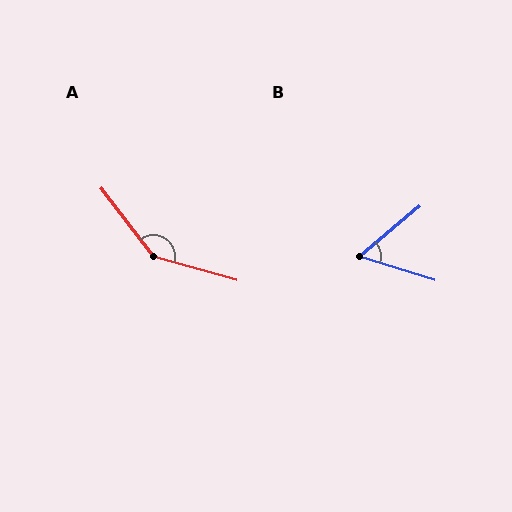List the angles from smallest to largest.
B (57°), A (143°).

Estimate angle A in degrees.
Approximately 143 degrees.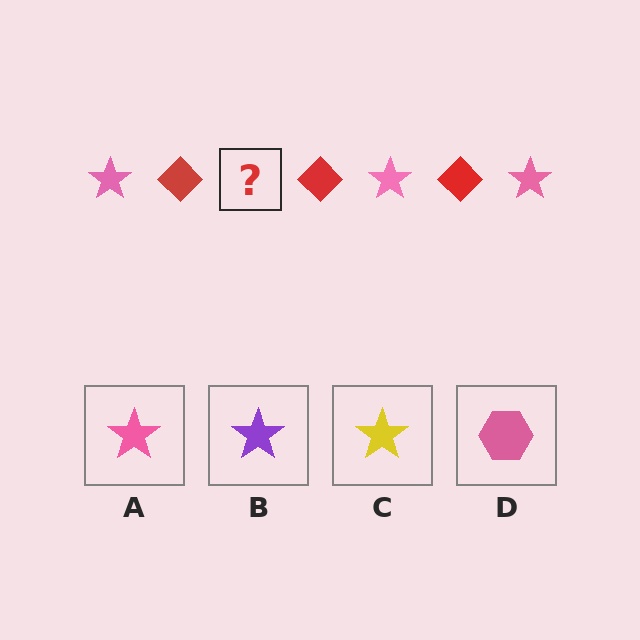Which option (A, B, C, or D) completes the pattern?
A.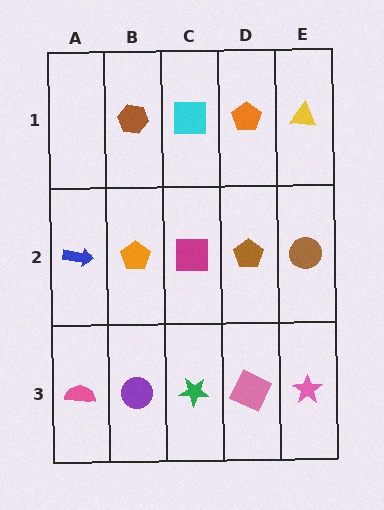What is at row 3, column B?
A purple circle.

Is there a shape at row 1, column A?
No, that cell is empty.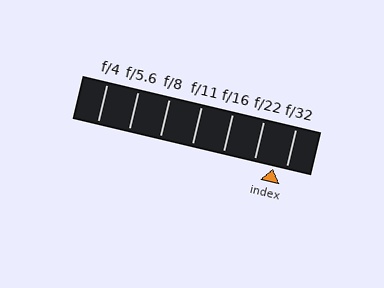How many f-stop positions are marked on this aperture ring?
There are 7 f-stop positions marked.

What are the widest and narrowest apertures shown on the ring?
The widest aperture shown is f/4 and the narrowest is f/32.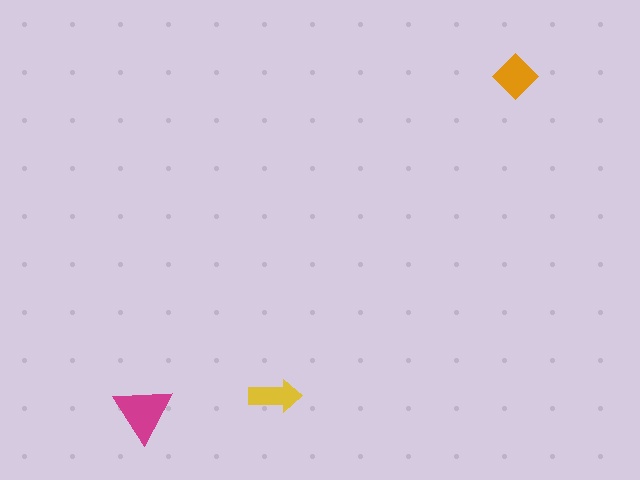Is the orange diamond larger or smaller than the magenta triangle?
Smaller.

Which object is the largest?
The magenta triangle.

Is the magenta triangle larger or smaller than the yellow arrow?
Larger.